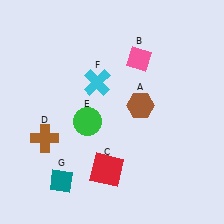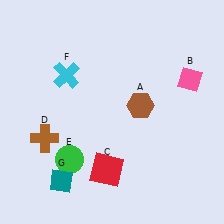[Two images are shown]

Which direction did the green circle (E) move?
The green circle (E) moved down.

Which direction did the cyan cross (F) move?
The cyan cross (F) moved left.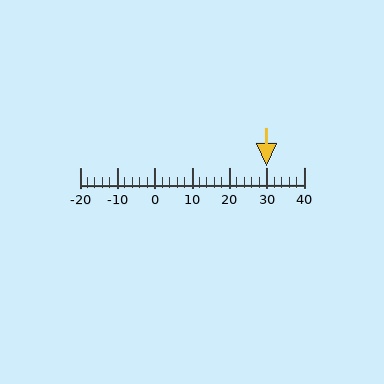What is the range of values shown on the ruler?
The ruler shows values from -20 to 40.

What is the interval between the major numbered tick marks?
The major tick marks are spaced 10 units apart.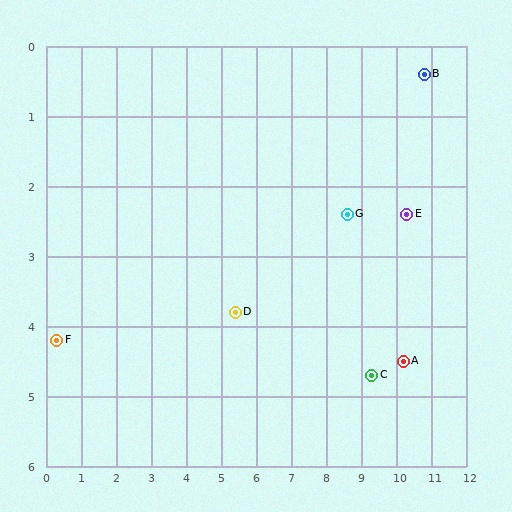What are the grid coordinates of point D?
Point D is at approximately (5.4, 3.8).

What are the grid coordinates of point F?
Point F is at approximately (0.3, 4.2).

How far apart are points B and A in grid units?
Points B and A are about 4.1 grid units apart.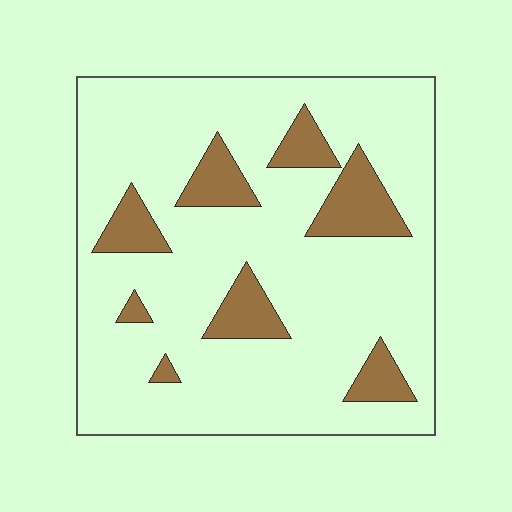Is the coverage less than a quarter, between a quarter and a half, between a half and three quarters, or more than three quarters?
Less than a quarter.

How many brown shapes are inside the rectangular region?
8.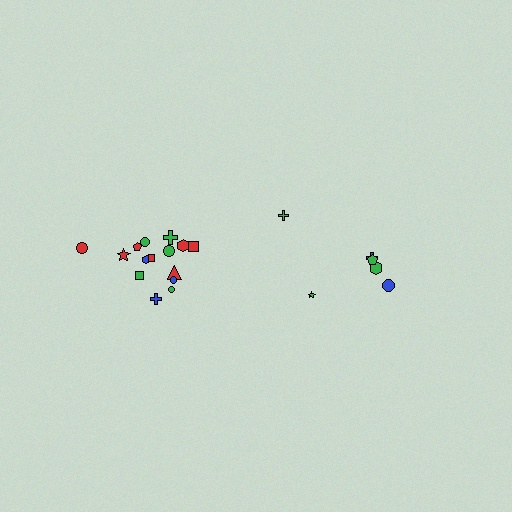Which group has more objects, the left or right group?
The left group.